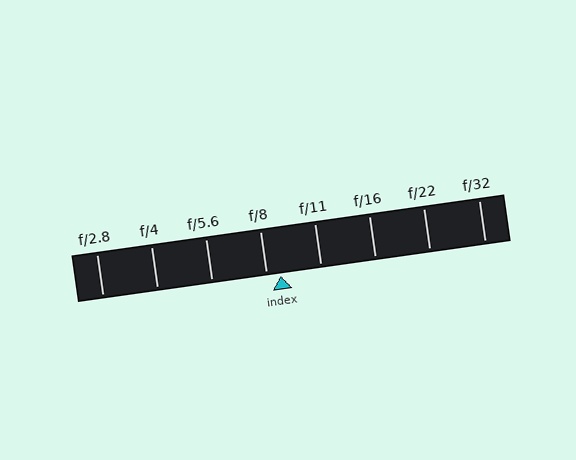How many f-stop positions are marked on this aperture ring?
There are 8 f-stop positions marked.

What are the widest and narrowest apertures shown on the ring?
The widest aperture shown is f/2.8 and the narrowest is f/32.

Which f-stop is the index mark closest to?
The index mark is closest to f/8.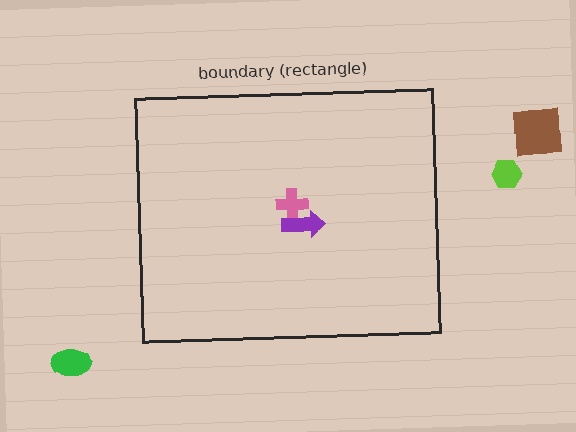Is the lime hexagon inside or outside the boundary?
Outside.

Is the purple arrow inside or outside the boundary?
Inside.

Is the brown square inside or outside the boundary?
Outside.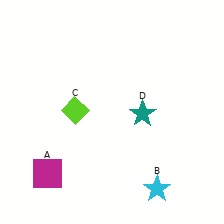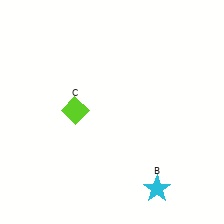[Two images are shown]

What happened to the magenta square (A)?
The magenta square (A) was removed in Image 2. It was in the bottom-left area of Image 1.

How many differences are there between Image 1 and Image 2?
There are 2 differences between the two images.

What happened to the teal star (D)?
The teal star (D) was removed in Image 2. It was in the bottom-right area of Image 1.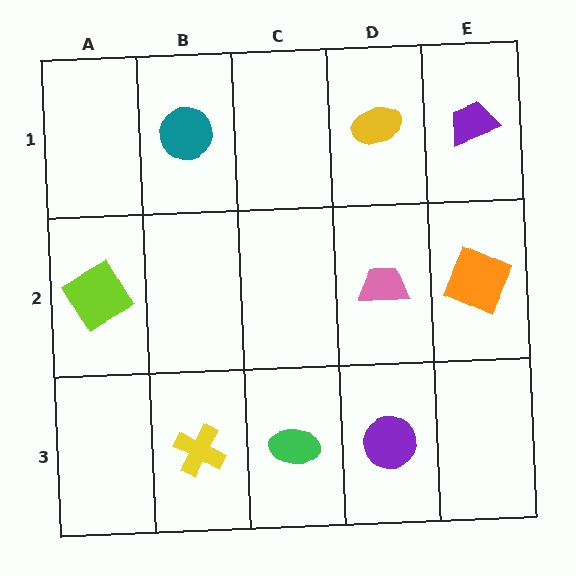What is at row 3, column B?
A yellow cross.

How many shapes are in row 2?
3 shapes.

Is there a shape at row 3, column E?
No, that cell is empty.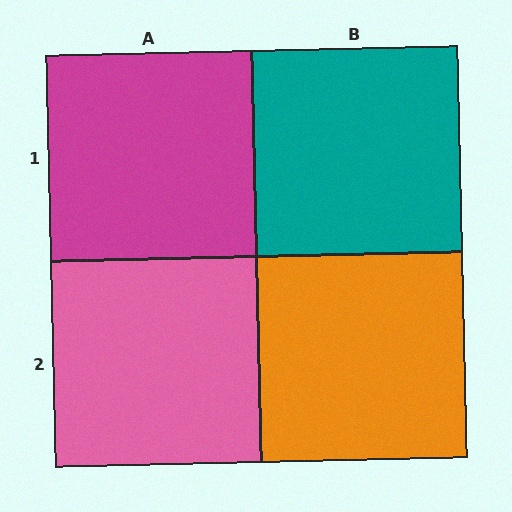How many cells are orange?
1 cell is orange.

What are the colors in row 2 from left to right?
Pink, orange.